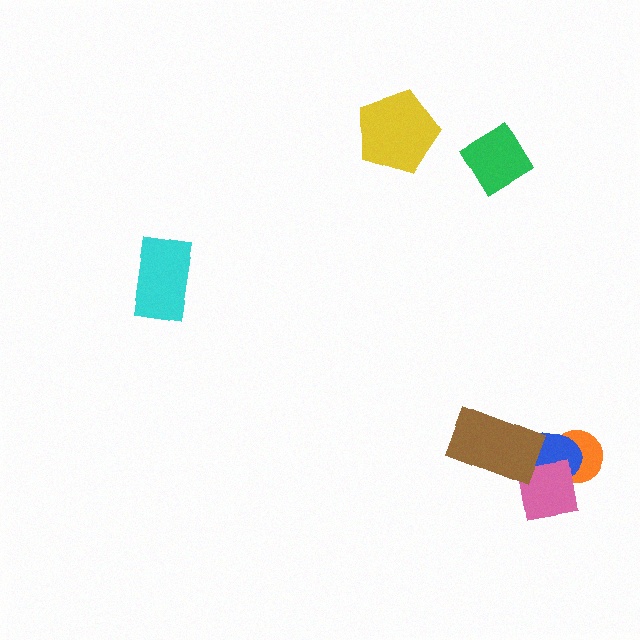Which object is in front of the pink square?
The brown rectangle is in front of the pink square.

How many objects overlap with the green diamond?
0 objects overlap with the green diamond.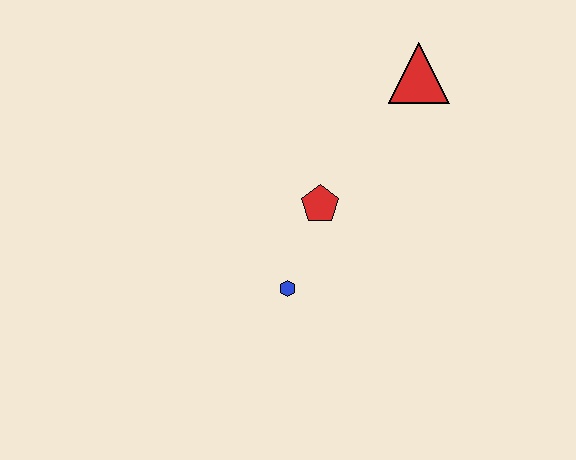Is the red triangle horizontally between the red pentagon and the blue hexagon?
No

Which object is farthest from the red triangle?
The blue hexagon is farthest from the red triangle.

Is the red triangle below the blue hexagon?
No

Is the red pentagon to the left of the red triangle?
Yes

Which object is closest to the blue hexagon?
The red pentagon is closest to the blue hexagon.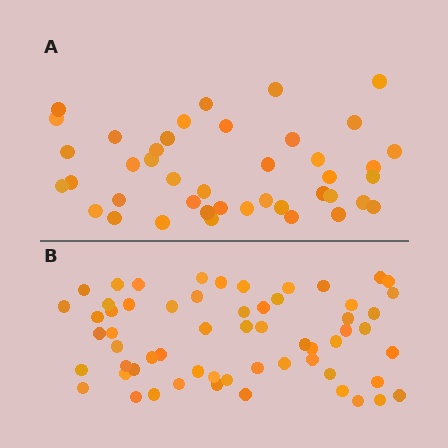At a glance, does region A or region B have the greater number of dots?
Region B (the bottom region) has more dots.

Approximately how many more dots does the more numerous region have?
Region B has approximately 20 more dots than region A.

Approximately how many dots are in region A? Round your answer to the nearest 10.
About 40 dots. (The exact count is 42, which rounds to 40.)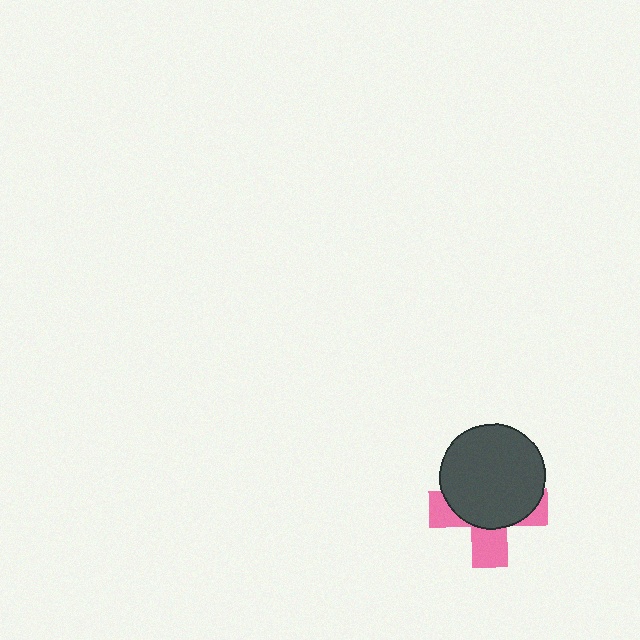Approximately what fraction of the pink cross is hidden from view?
Roughly 62% of the pink cross is hidden behind the dark gray circle.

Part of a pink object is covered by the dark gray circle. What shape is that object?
It is a cross.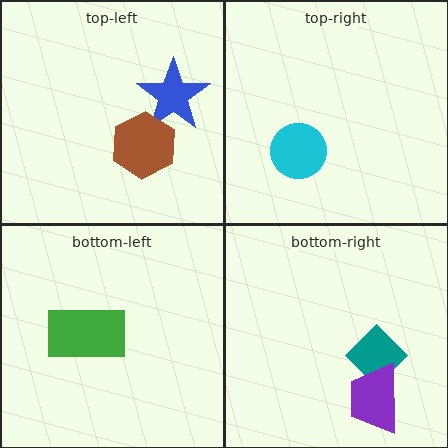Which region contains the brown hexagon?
The top-left region.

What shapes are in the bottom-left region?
The green rectangle.